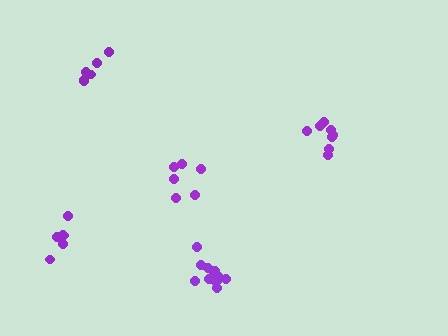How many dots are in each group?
Group 1: 6 dots, Group 2: 7 dots, Group 3: 12 dots, Group 4: 8 dots, Group 5: 6 dots (39 total).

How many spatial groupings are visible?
There are 5 spatial groupings.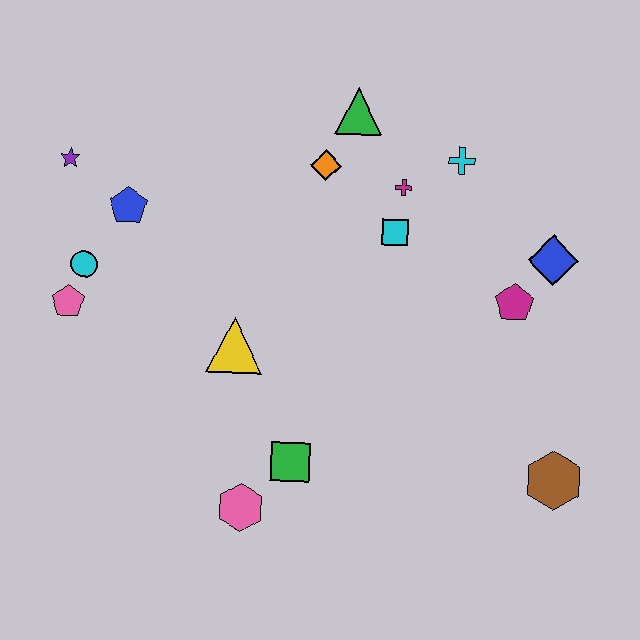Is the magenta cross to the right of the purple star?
Yes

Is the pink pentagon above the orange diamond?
No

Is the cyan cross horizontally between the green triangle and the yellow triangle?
No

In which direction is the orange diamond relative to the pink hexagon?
The orange diamond is above the pink hexagon.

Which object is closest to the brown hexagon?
The magenta pentagon is closest to the brown hexagon.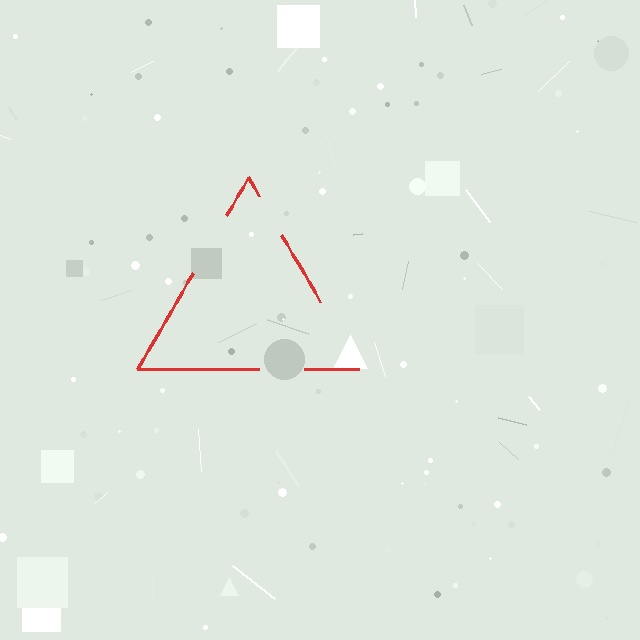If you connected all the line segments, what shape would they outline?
They would outline a triangle.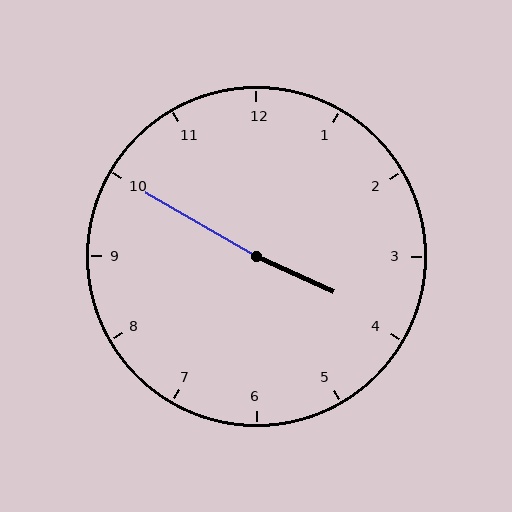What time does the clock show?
3:50.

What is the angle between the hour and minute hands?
Approximately 175 degrees.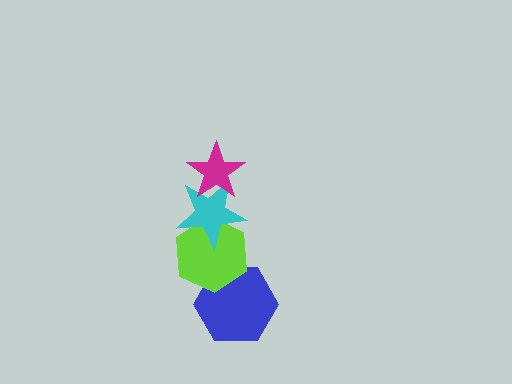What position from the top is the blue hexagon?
The blue hexagon is 4th from the top.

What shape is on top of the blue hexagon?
The lime hexagon is on top of the blue hexagon.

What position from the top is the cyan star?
The cyan star is 2nd from the top.